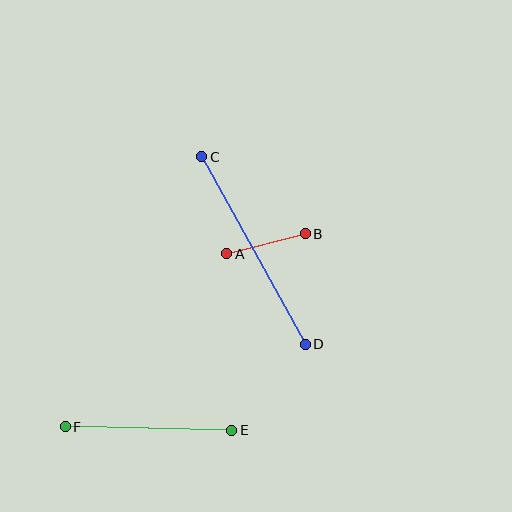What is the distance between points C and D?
The distance is approximately 214 pixels.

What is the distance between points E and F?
The distance is approximately 167 pixels.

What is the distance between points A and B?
The distance is approximately 81 pixels.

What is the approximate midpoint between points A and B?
The midpoint is at approximately (266, 244) pixels.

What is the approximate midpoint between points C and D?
The midpoint is at approximately (253, 251) pixels.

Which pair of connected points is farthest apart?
Points C and D are farthest apart.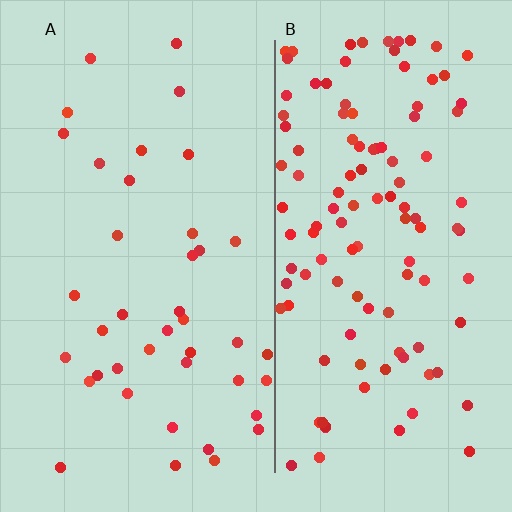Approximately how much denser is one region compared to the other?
Approximately 2.9× — region B over region A.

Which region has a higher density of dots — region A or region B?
B (the right).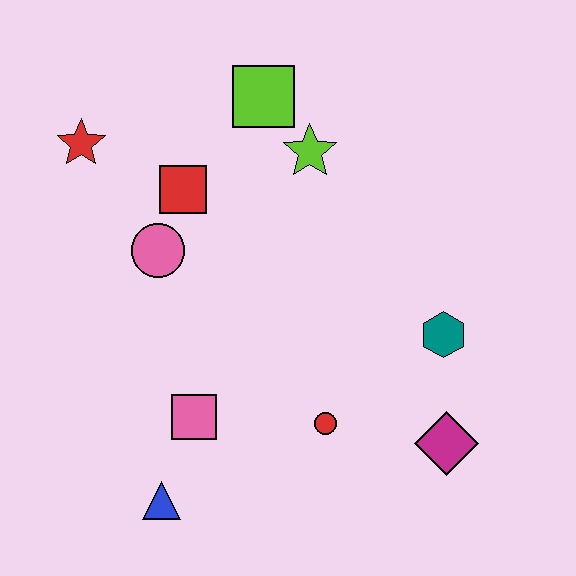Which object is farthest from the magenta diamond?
The red star is farthest from the magenta diamond.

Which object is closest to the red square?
The pink circle is closest to the red square.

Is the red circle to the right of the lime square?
Yes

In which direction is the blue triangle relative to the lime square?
The blue triangle is below the lime square.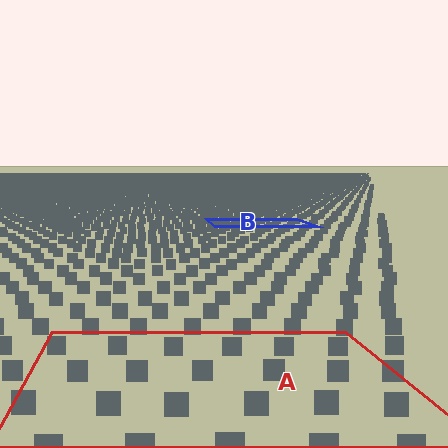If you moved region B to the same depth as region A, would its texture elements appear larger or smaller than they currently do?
They would appear larger. At a closer depth, the same texture elements are projected at a bigger on-screen size.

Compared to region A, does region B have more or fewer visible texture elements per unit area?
Region B has more texture elements per unit area — they are packed more densely because it is farther away.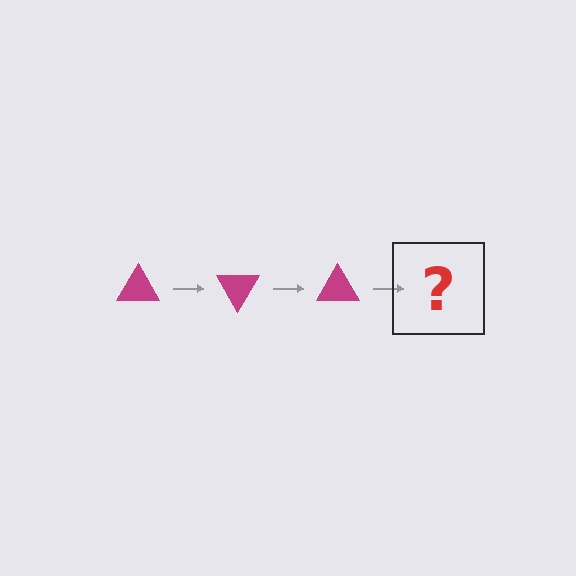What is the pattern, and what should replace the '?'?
The pattern is that the triangle rotates 60 degrees each step. The '?' should be a magenta triangle rotated 180 degrees.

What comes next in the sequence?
The next element should be a magenta triangle rotated 180 degrees.